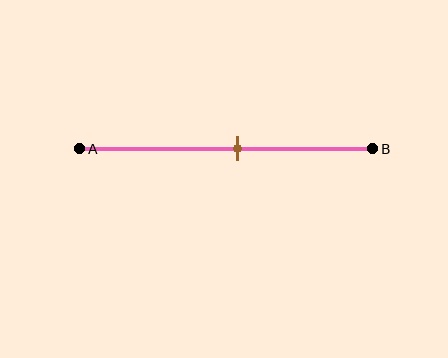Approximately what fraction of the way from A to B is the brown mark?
The brown mark is approximately 55% of the way from A to B.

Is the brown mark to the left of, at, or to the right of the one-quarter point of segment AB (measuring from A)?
The brown mark is to the right of the one-quarter point of segment AB.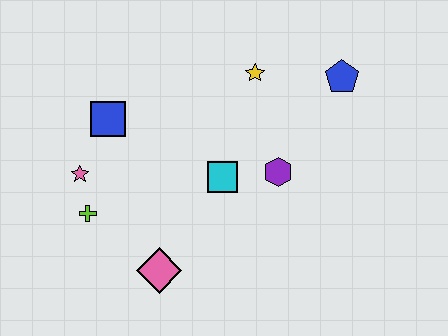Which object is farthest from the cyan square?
The blue pentagon is farthest from the cyan square.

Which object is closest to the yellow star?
The blue pentagon is closest to the yellow star.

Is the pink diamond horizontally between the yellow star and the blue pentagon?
No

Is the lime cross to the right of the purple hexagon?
No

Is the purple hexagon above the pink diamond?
Yes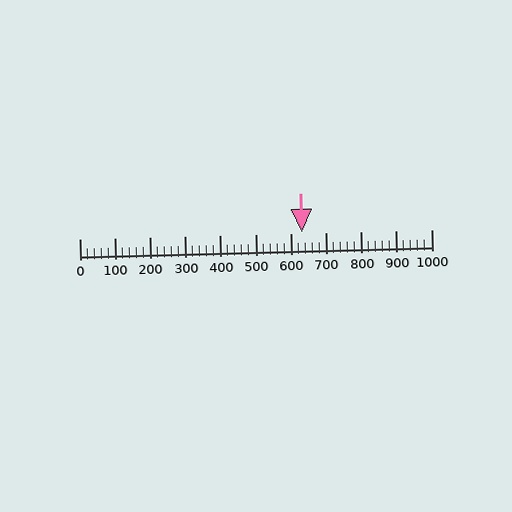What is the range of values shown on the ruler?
The ruler shows values from 0 to 1000.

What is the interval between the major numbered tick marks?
The major tick marks are spaced 100 units apart.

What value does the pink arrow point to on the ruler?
The pink arrow points to approximately 633.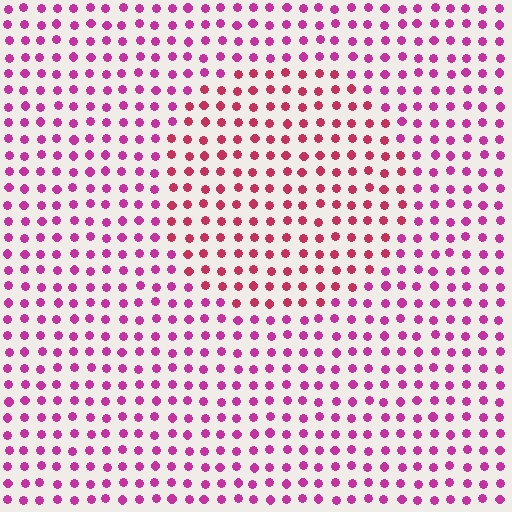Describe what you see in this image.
The image is filled with small magenta elements in a uniform arrangement. A circle-shaped region is visible where the elements are tinted to a slightly different hue, forming a subtle color boundary.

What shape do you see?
I see a circle.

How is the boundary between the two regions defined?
The boundary is defined purely by a slight shift in hue (about 28 degrees). Spacing, size, and orientation are identical on both sides.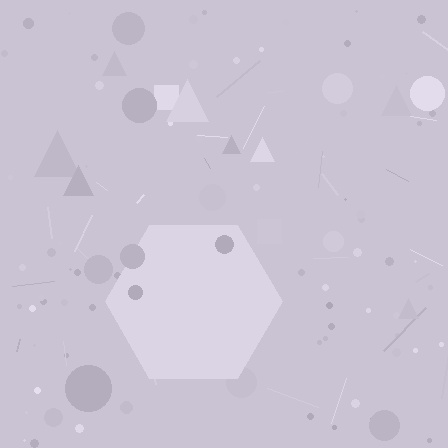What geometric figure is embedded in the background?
A hexagon is embedded in the background.